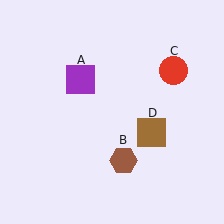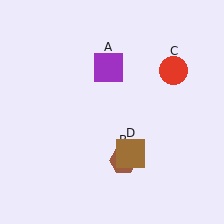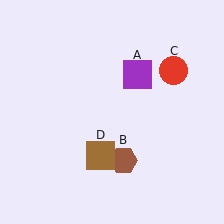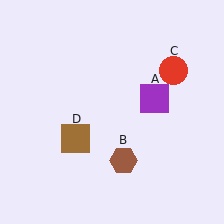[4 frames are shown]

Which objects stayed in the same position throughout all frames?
Brown hexagon (object B) and red circle (object C) remained stationary.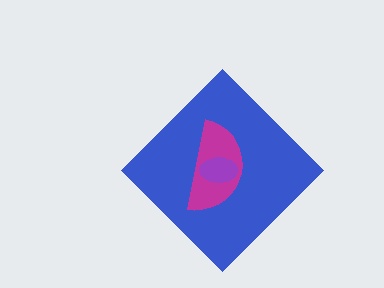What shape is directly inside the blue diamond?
The magenta semicircle.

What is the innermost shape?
The purple ellipse.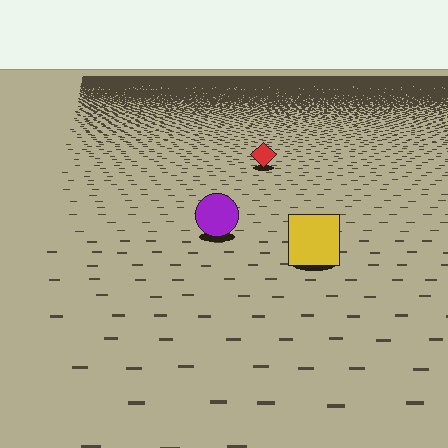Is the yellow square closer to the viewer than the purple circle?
Yes. The yellow square is closer — you can tell from the texture gradient: the ground texture is coarser near it.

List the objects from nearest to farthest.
From nearest to farthest: the yellow square, the purple circle, the red diamond.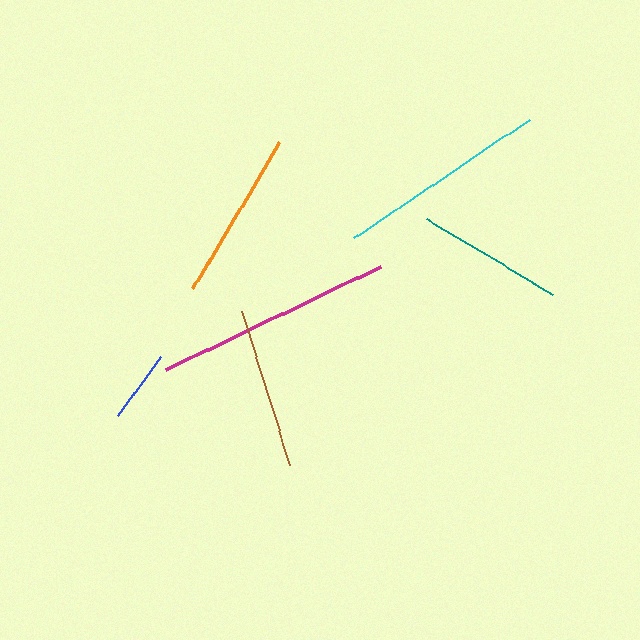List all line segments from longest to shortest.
From longest to shortest: magenta, cyan, orange, brown, teal, blue.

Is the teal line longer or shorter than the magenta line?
The magenta line is longer than the teal line.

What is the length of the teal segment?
The teal segment is approximately 147 pixels long.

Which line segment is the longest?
The magenta line is the longest at approximately 238 pixels.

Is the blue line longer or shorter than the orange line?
The orange line is longer than the blue line.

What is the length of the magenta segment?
The magenta segment is approximately 238 pixels long.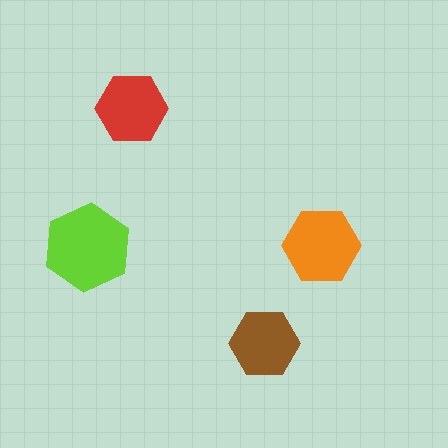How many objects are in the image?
There are 4 objects in the image.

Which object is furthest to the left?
The lime hexagon is leftmost.